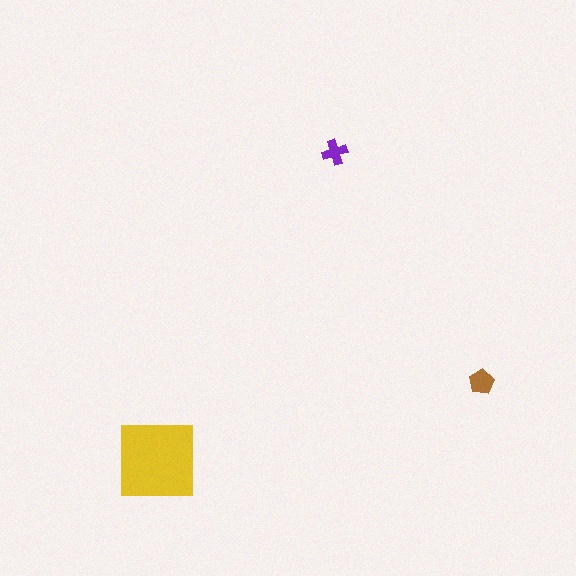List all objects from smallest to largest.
The purple cross, the brown pentagon, the yellow square.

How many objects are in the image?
There are 3 objects in the image.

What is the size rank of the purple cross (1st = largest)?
3rd.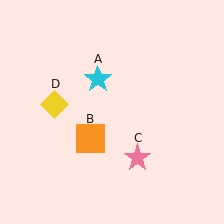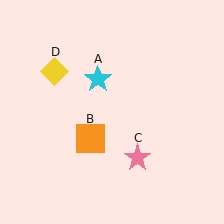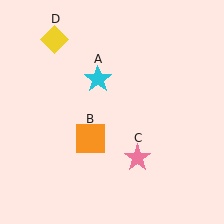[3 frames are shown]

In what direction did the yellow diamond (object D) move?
The yellow diamond (object D) moved up.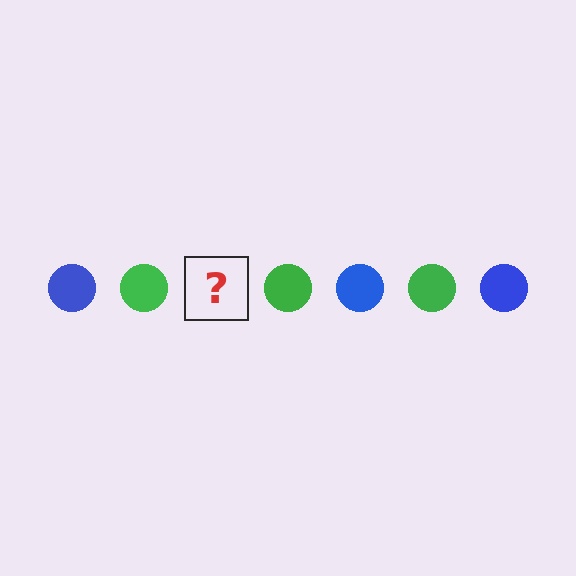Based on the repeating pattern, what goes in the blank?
The blank should be a blue circle.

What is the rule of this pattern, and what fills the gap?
The rule is that the pattern cycles through blue, green circles. The gap should be filled with a blue circle.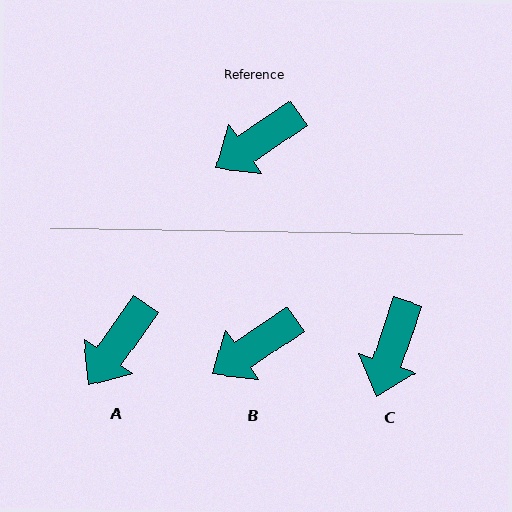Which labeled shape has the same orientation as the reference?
B.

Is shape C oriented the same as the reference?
No, it is off by about 38 degrees.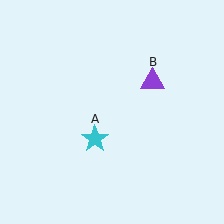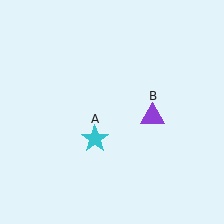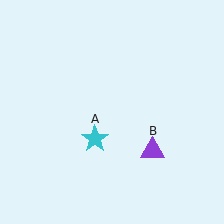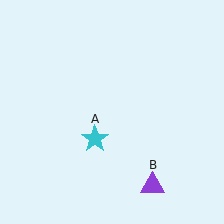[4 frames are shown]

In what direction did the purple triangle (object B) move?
The purple triangle (object B) moved down.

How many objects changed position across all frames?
1 object changed position: purple triangle (object B).